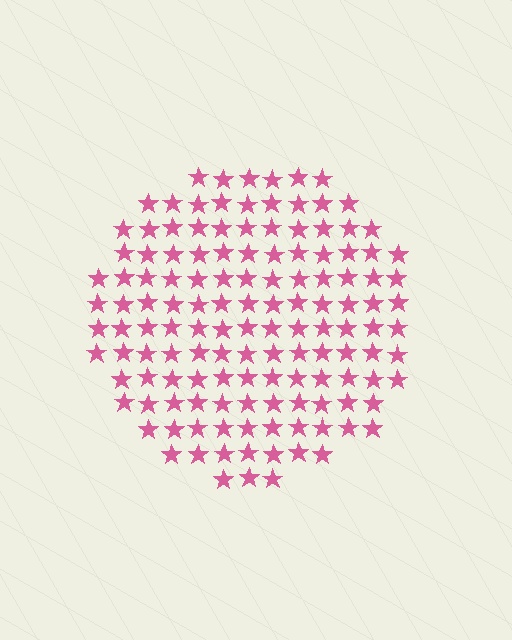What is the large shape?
The large shape is a circle.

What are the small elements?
The small elements are stars.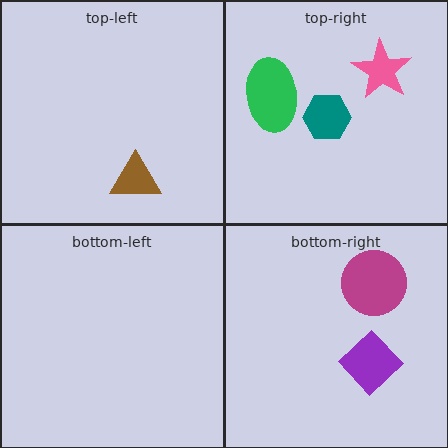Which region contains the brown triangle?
The top-left region.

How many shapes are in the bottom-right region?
2.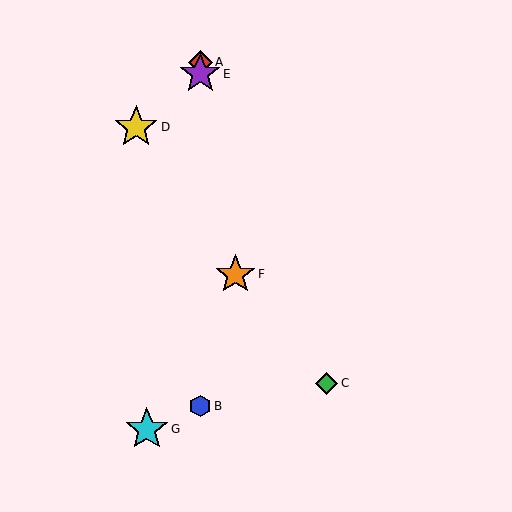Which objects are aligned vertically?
Objects A, B, E are aligned vertically.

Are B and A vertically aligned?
Yes, both are at x≈200.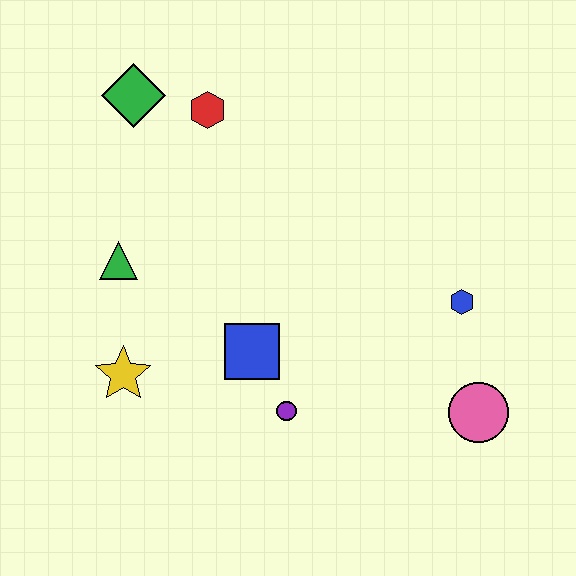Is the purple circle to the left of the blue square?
No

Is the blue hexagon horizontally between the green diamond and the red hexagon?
No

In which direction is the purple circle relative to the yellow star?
The purple circle is to the right of the yellow star.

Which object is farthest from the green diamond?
The pink circle is farthest from the green diamond.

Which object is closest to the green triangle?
The yellow star is closest to the green triangle.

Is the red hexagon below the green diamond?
Yes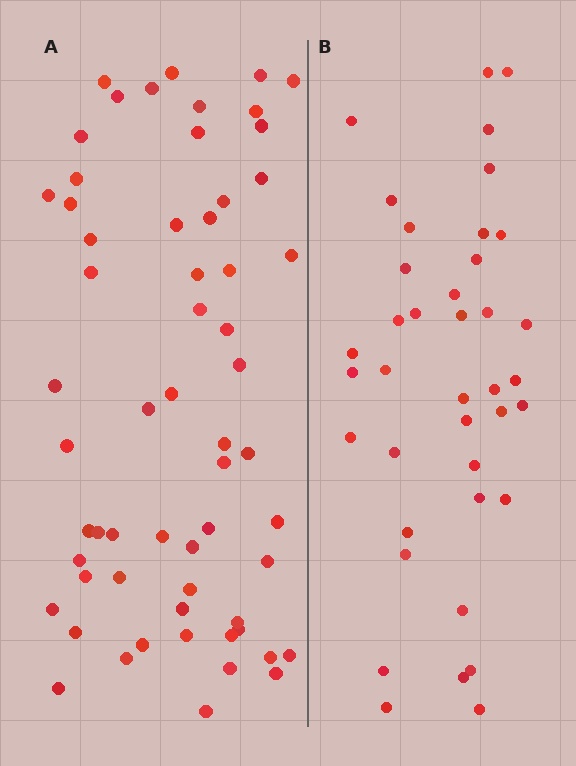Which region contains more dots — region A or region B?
Region A (the left region) has more dots.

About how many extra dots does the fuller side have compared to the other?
Region A has approximately 20 more dots than region B.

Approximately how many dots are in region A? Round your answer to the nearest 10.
About 60 dots.